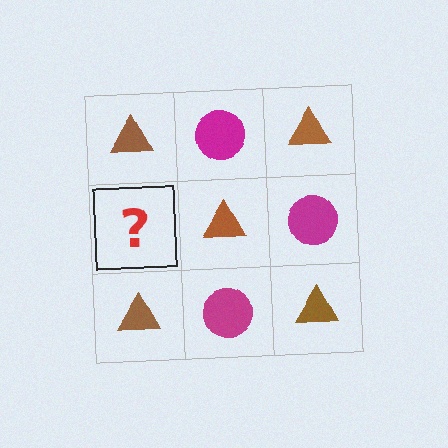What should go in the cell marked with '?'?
The missing cell should contain a magenta circle.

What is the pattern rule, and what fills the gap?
The rule is that it alternates brown triangle and magenta circle in a checkerboard pattern. The gap should be filled with a magenta circle.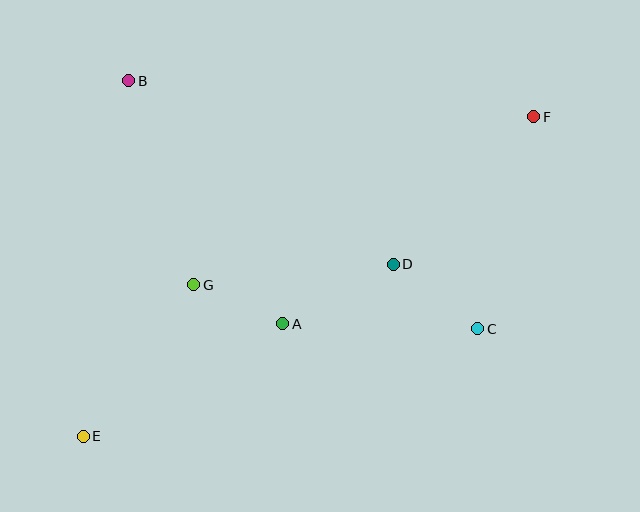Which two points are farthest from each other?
Points E and F are farthest from each other.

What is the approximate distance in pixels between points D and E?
The distance between D and E is approximately 355 pixels.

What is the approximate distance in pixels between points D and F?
The distance between D and F is approximately 204 pixels.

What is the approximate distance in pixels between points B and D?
The distance between B and D is approximately 322 pixels.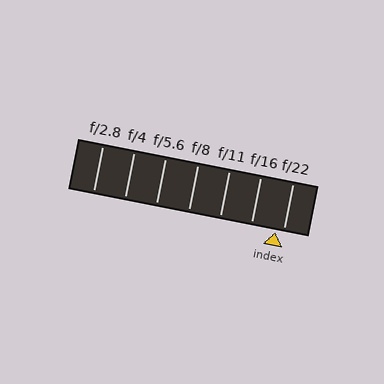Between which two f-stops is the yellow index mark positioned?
The index mark is between f/16 and f/22.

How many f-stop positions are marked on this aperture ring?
There are 7 f-stop positions marked.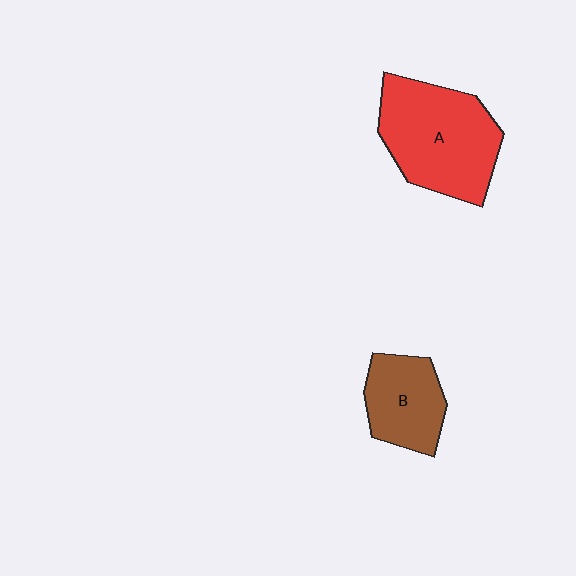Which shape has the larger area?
Shape A (red).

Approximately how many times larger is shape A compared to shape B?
Approximately 1.7 times.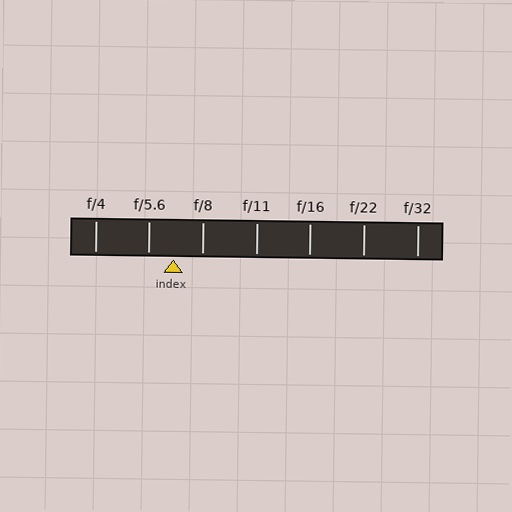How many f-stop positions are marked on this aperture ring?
There are 7 f-stop positions marked.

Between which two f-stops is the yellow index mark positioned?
The index mark is between f/5.6 and f/8.